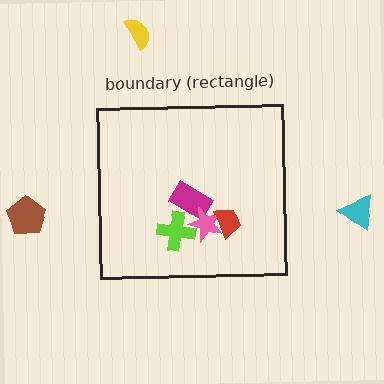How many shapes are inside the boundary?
4 inside, 3 outside.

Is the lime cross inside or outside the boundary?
Inside.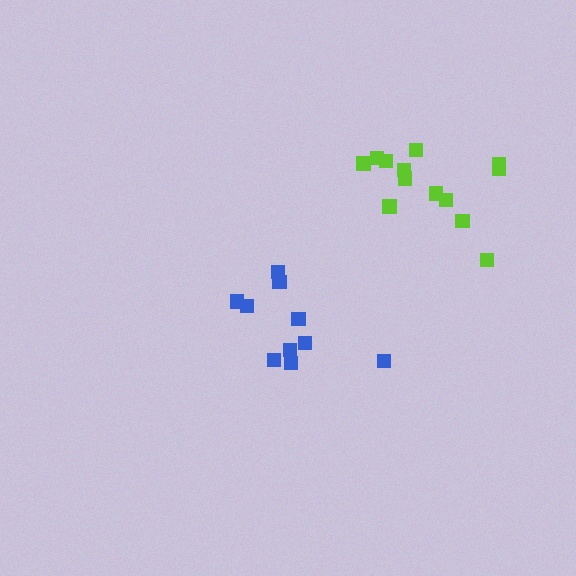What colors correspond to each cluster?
The clusters are colored: lime, blue.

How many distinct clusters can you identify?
There are 2 distinct clusters.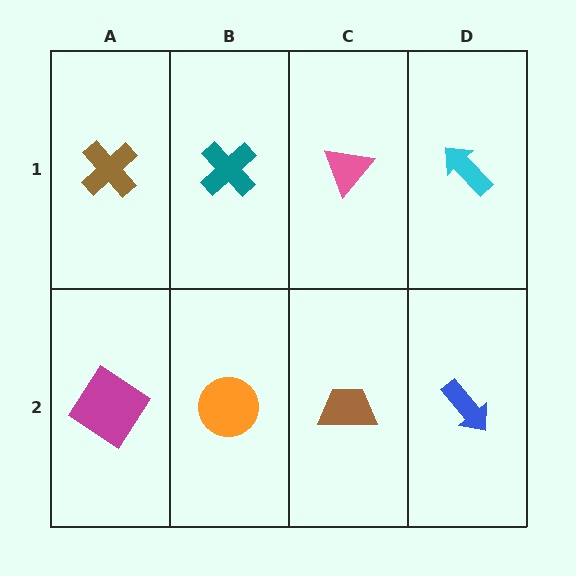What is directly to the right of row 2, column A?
An orange circle.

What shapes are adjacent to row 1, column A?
A magenta diamond (row 2, column A), a teal cross (row 1, column B).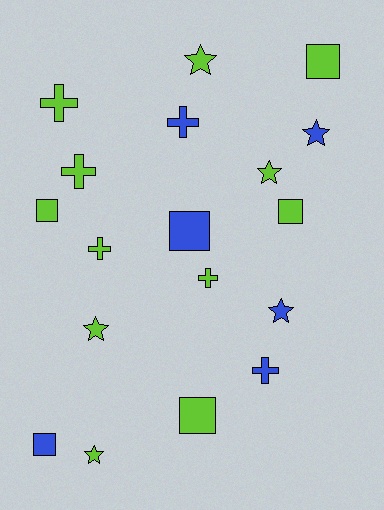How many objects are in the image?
There are 18 objects.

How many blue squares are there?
There are 2 blue squares.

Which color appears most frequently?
Lime, with 12 objects.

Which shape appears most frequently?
Square, with 6 objects.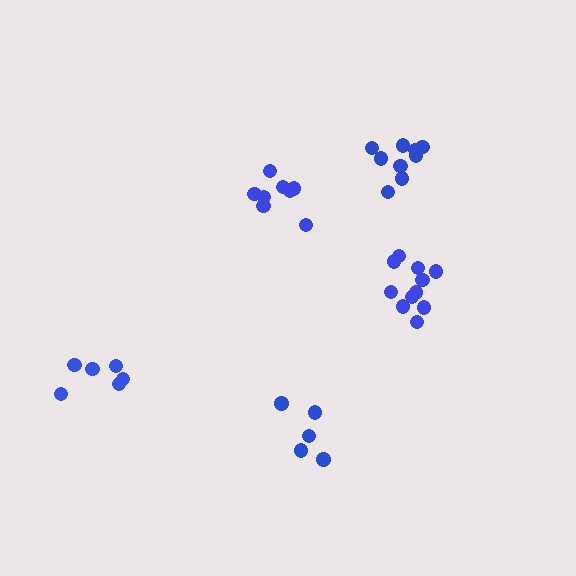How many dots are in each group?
Group 1: 5 dots, Group 2: 9 dots, Group 3: 8 dots, Group 4: 6 dots, Group 5: 11 dots (39 total).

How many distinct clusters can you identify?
There are 5 distinct clusters.